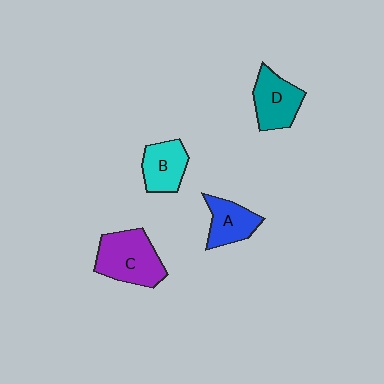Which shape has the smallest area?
Shape A (blue).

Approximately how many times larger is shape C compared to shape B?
Approximately 1.5 times.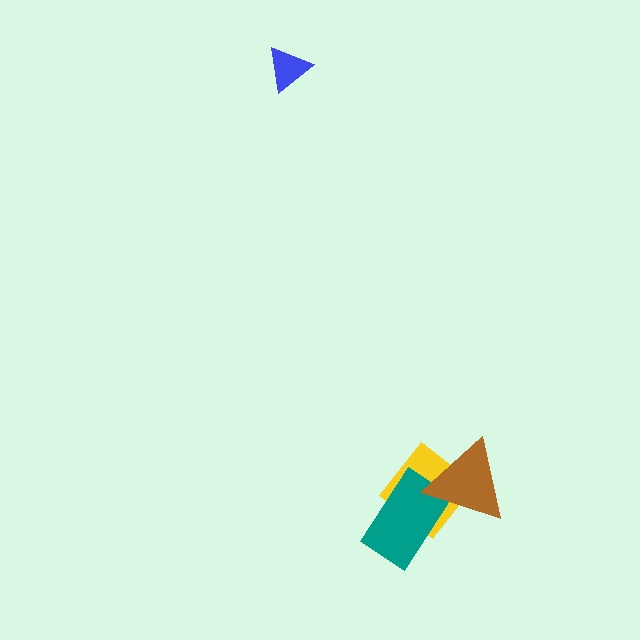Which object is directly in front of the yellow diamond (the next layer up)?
The teal rectangle is directly in front of the yellow diamond.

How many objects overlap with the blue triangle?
0 objects overlap with the blue triangle.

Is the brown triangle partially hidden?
No, no other shape covers it.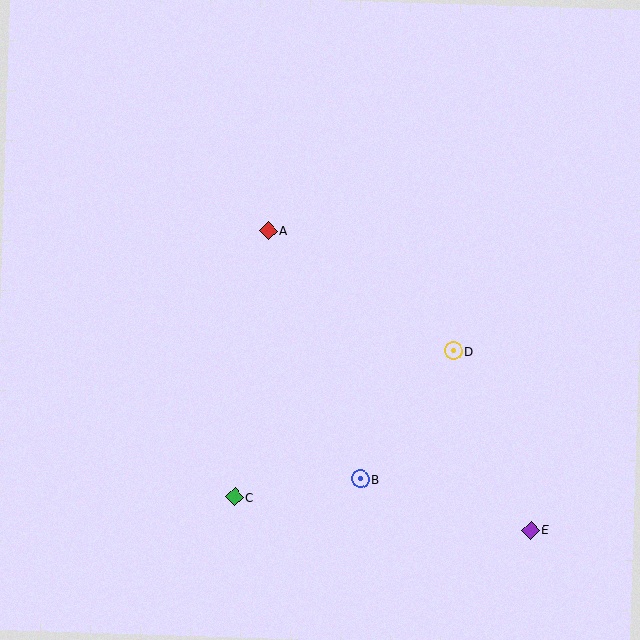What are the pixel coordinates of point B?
Point B is at (360, 479).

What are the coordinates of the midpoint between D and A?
The midpoint between D and A is at (361, 291).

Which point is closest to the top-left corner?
Point A is closest to the top-left corner.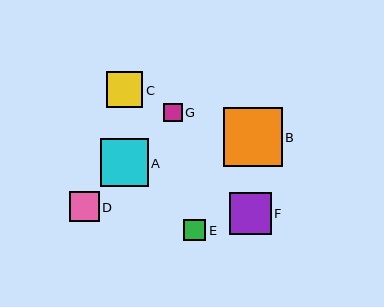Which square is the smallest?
Square G is the smallest with a size of approximately 18 pixels.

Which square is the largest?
Square B is the largest with a size of approximately 59 pixels.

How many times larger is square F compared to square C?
Square F is approximately 1.1 times the size of square C.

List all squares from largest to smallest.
From largest to smallest: B, A, F, C, D, E, G.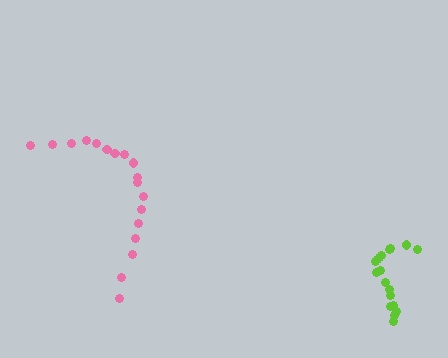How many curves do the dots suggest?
There are 2 distinct paths.